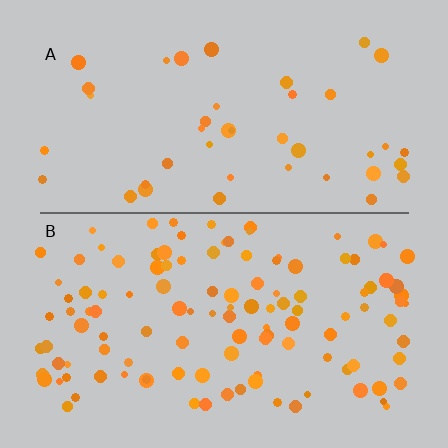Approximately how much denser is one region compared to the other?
Approximately 2.8× — region B over region A.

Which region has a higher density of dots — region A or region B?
B (the bottom).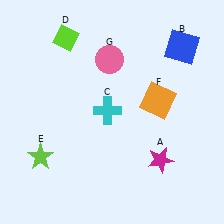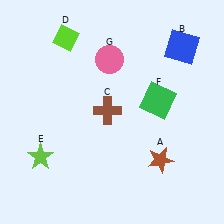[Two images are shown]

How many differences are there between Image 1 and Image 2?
There are 3 differences between the two images.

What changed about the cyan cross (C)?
In Image 1, C is cyan. In Image 2, it changed to brown.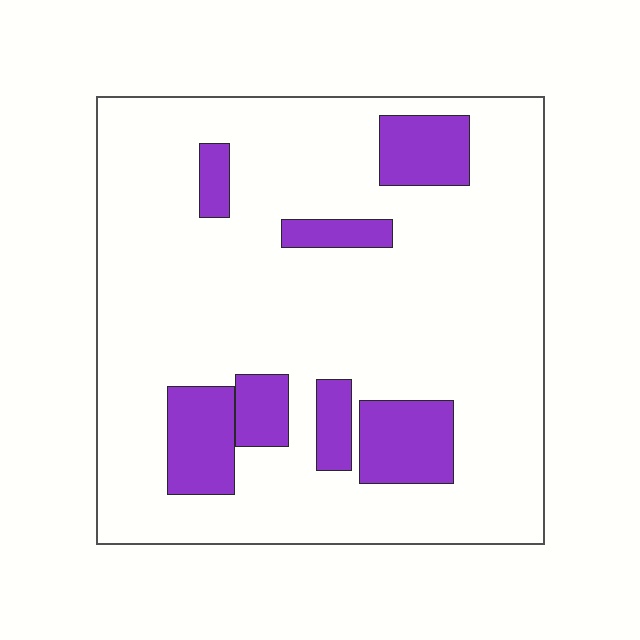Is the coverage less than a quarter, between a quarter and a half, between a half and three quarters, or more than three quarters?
Less than a quarter.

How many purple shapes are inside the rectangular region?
7.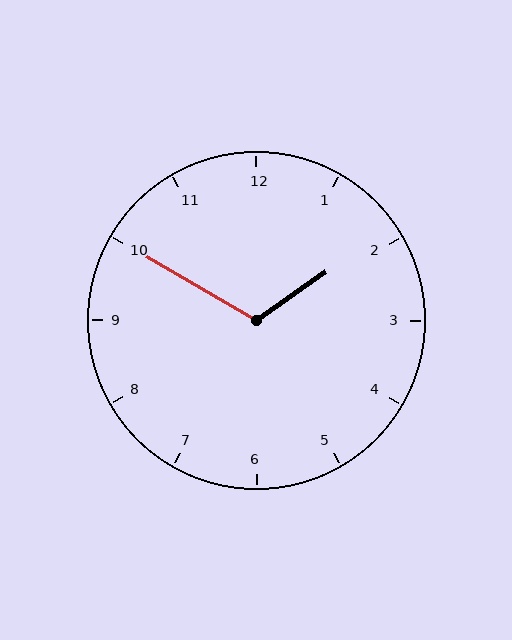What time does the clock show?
1:50.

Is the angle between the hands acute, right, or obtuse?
It is obtuse.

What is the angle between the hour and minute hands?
Approximately 115 degrees.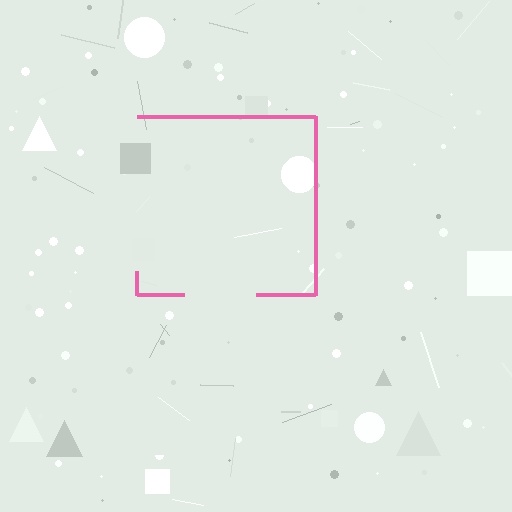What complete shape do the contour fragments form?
The contour fragments form a square.